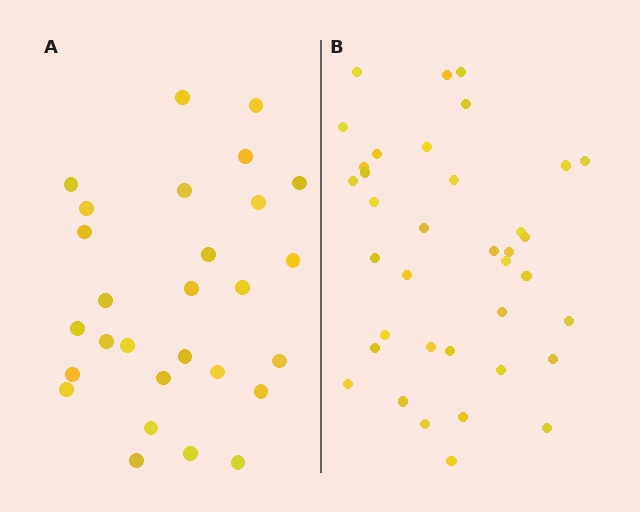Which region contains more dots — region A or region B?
Region B (the right region) has more dots.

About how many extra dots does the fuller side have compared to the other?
Region B has roughly 8 or so more dots than region A.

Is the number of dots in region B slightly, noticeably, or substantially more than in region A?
Region B has noticeably more, but not dramatically so. The ratio is roughly 1.3 to 1.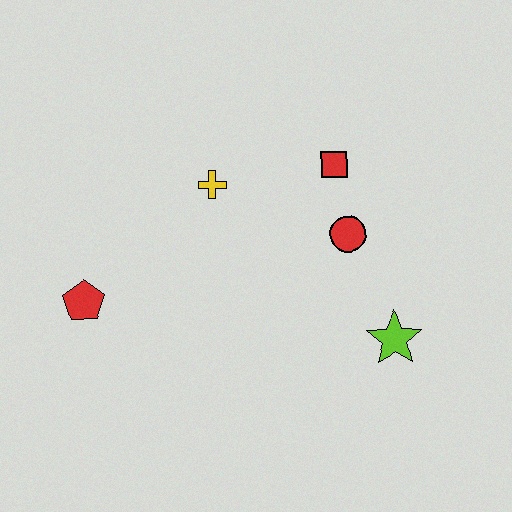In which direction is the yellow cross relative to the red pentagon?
The yellow cross is to the right of the red pentagon.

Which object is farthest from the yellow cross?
The lime star is farthest from the yellow cross.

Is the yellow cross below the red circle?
No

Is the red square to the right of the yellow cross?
Yes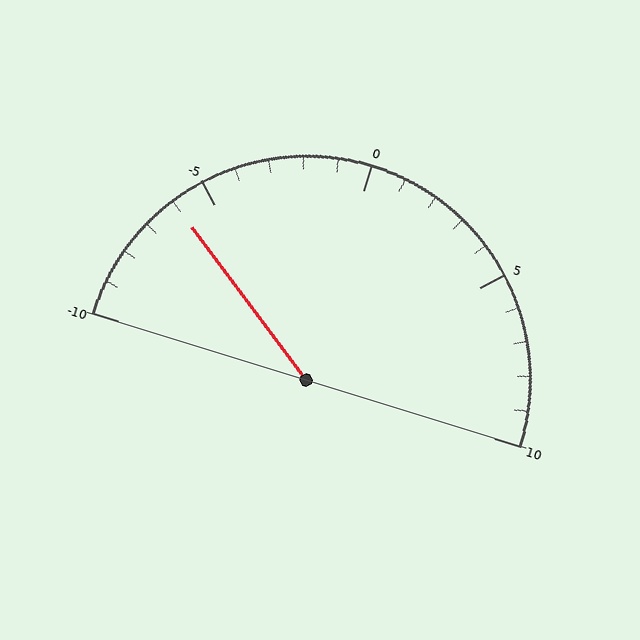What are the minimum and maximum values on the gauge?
The gauge ranges from -10 to 10.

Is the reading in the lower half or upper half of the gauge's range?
The reading is in the lower half of the range (-10 to 10).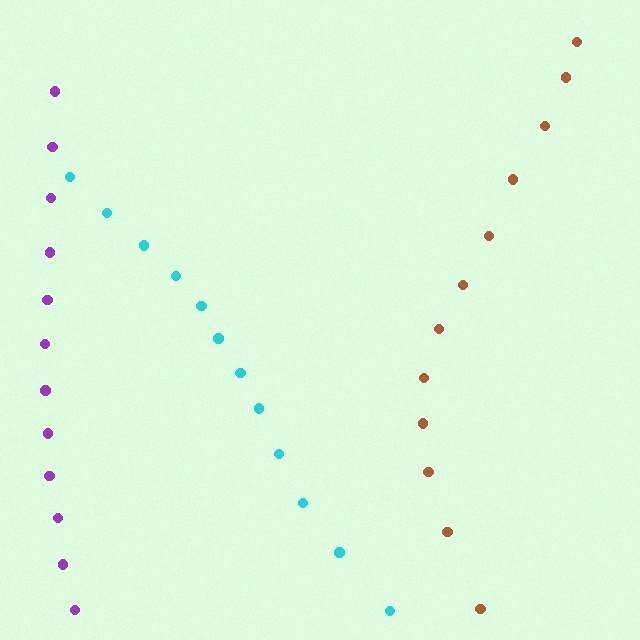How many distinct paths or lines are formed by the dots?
There are 3 distinct paths.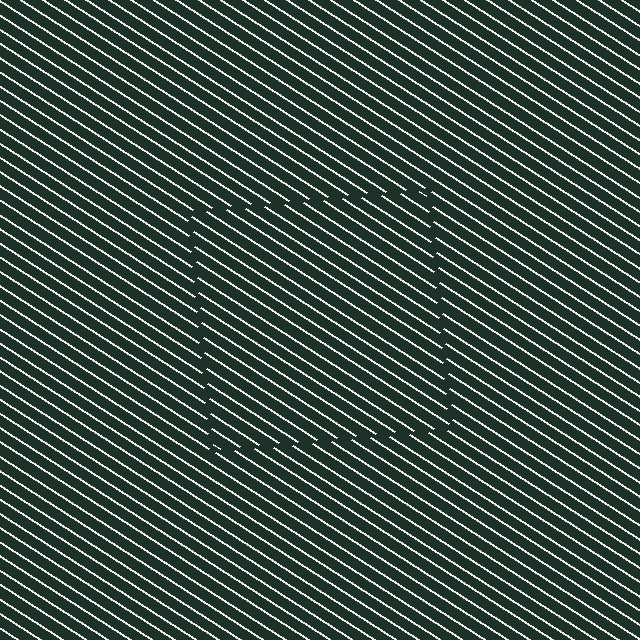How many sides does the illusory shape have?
4 sides — the line-ends trace a square.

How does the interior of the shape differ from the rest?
The interior of the shape contains the same grating, shifted by half a period — the contour is defined by the phase discontinuity where line-ends from the inner and outer gratings abut.